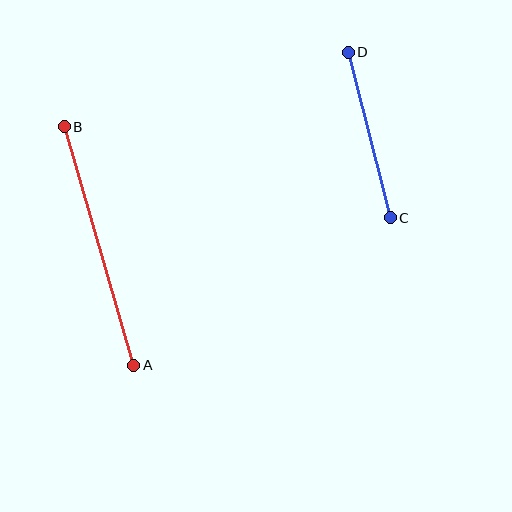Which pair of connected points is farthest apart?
Points A and B are farthest apart.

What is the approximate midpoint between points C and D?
The midpoint is at approximately (369, 135) pixels.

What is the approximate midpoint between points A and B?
The midpoint is at approximately (99, 246) pixels.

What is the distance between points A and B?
The distance is approximately 248 pixels.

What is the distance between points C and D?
The distance is approximately 171 pixels.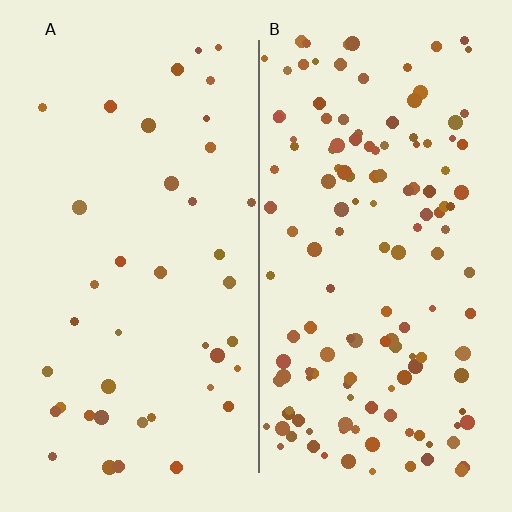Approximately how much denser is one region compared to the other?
Approximately 3.5× — region B over region A.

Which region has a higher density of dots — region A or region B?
B (the right).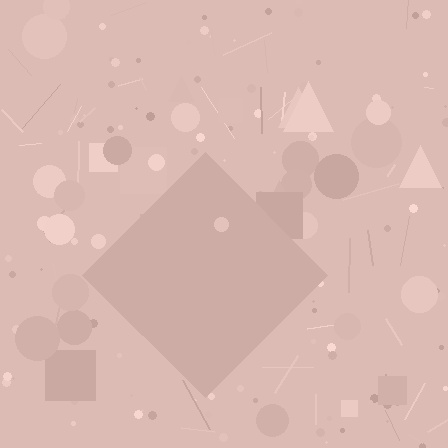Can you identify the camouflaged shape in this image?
The camouflaged shape is a diamond.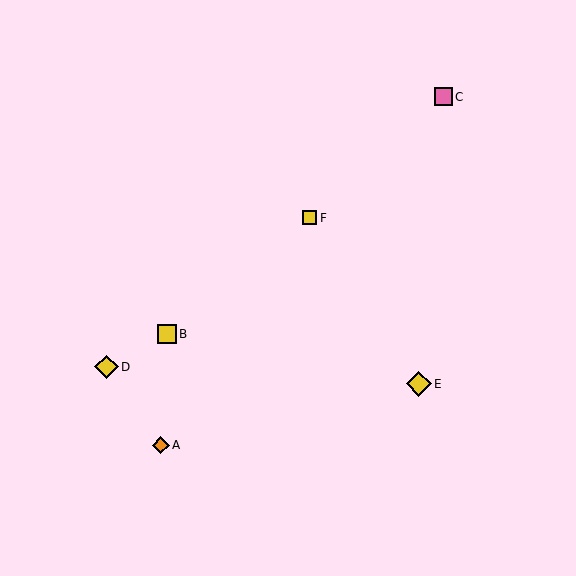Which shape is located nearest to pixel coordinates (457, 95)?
The pink square (labeled C) at (443, 97) is nearest to that location.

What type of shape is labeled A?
Shape A is an orange diamond.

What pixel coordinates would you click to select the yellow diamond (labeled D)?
Click at (106, 367) to select the yellow diamond D.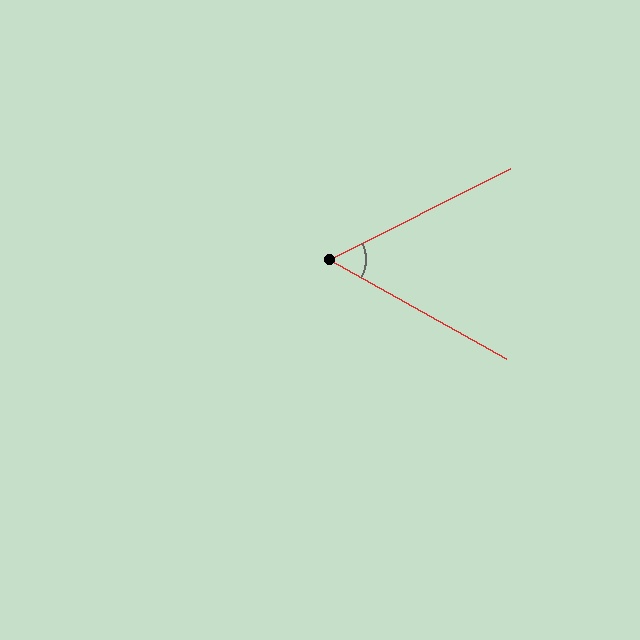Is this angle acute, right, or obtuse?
It is acute.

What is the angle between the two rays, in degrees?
Approximately 56 degrees.